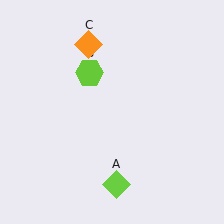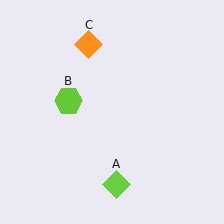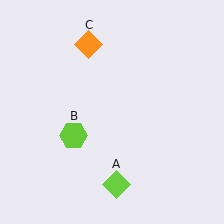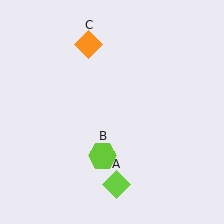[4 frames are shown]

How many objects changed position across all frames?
1 object changed position: lime hexagon (object B).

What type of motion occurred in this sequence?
The lime hexagon (object B) rotated counterclockwise around the center of the scene.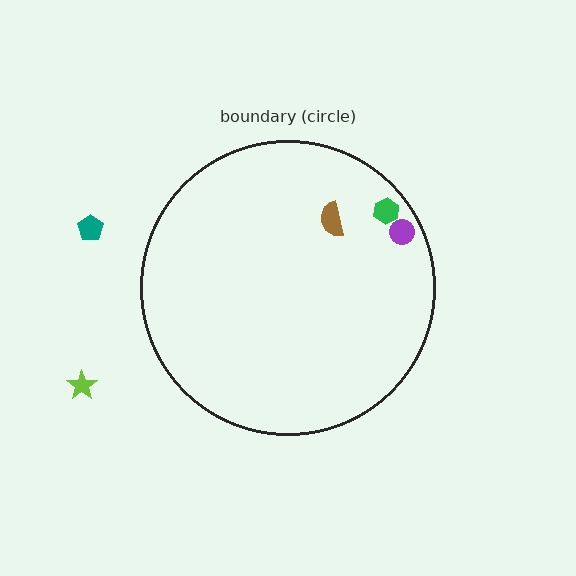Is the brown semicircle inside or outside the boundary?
Inside.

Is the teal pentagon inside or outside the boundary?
Outside.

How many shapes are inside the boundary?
3 inside, 2 outside.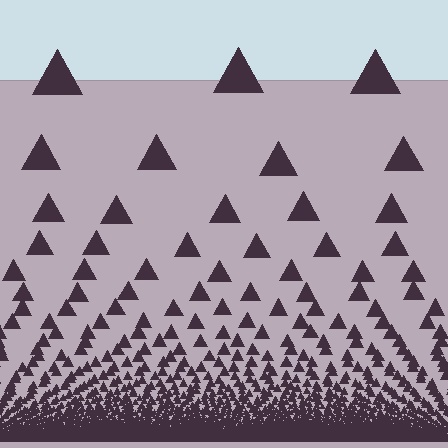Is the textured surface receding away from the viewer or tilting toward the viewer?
The surface appears to tilt toward the viewer. Texture elements get larger and sparser toward the top.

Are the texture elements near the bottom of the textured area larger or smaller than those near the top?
Smaller. The gradient is inverted — elements near the bottom are smaller and denser.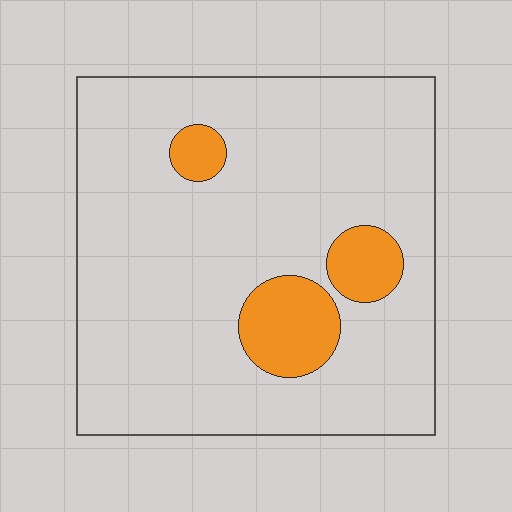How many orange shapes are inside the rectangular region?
3.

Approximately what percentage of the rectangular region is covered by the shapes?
Approximately 10%.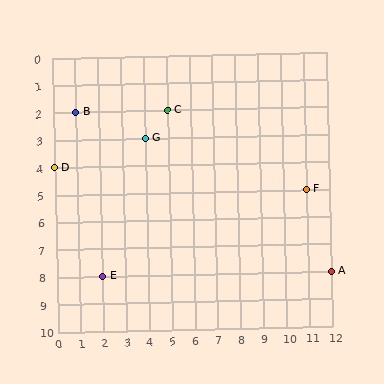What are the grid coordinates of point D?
Point D is at grid coordinates (0, 4).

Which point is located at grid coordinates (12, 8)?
Point A is at (12, 8).